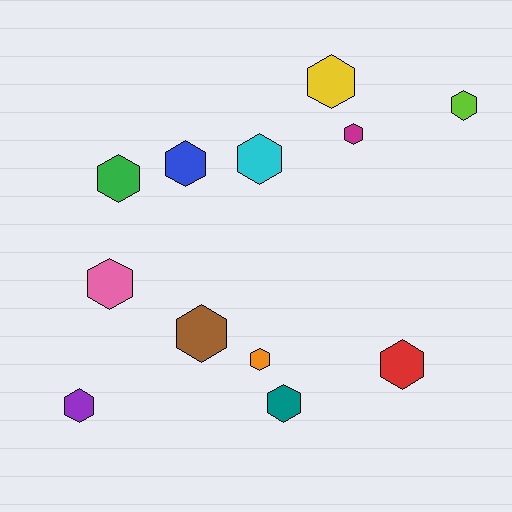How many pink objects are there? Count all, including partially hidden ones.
There is 1 pink object.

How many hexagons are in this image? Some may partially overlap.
There are 12 hexagons.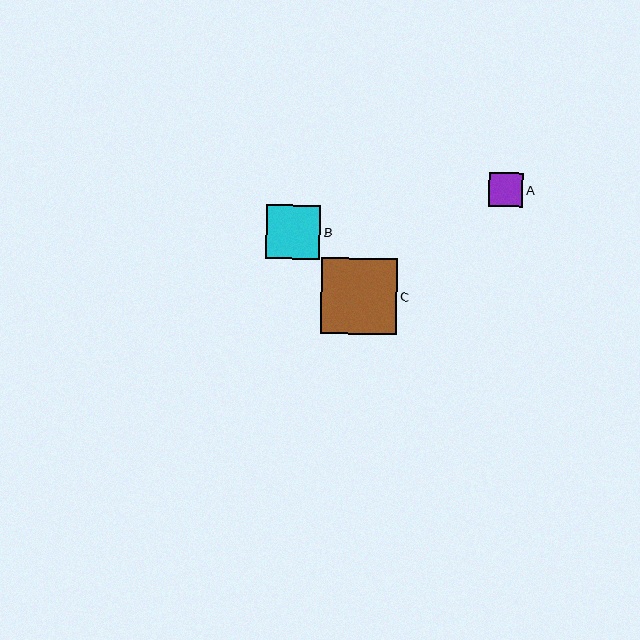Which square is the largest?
Square C is the largest with a size of approximately 76 pixels.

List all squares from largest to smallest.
From largest to smallest: C, B, A.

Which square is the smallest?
Square A is the smallest with a size of approximately 34 pixels.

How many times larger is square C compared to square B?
Square C is approximately 1.4 times the size of square B.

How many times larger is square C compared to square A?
Square C is approximately 2.3 times the size of square A.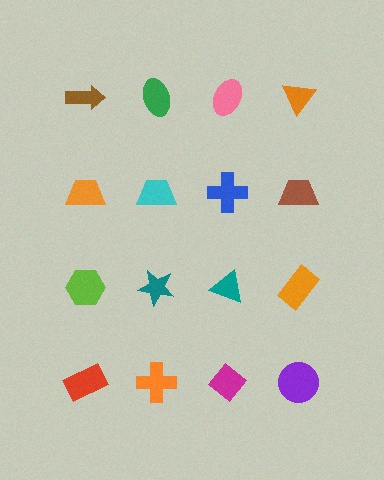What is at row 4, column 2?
An orange cross.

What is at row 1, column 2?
A green ellipse.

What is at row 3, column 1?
A lime hexagon.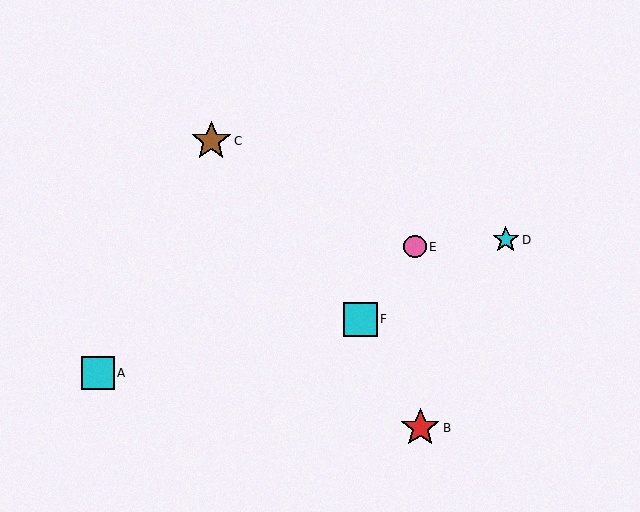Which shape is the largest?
The brown star (labeled C) is the largest.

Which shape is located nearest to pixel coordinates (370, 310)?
The cyan square (labeled F) at (360, 319) is nearest to that location.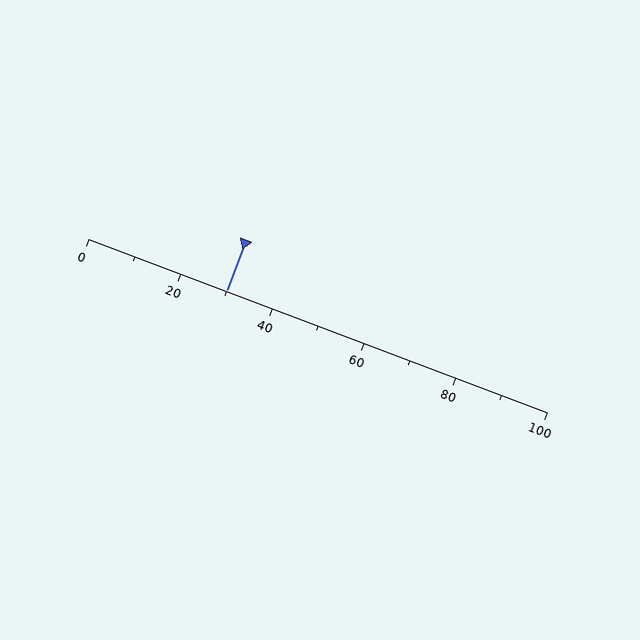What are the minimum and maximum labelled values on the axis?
The axis runs from 0 to 100.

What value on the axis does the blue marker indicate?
The marker indicates approximately 30.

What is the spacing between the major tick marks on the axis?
The major ticks are spaced 20 apart.